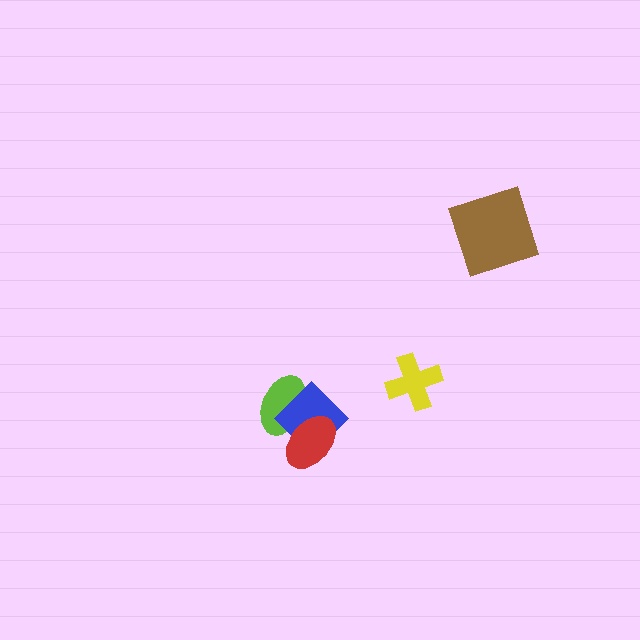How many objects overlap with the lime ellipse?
2 objects overlap with the lime ellipse.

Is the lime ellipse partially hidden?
Yes, it is partially covered by another shape.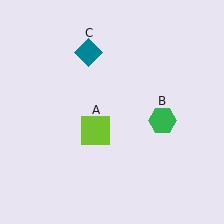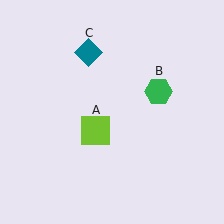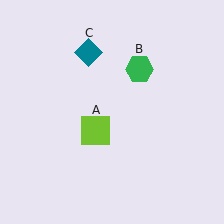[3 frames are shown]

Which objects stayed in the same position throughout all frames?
Lime square (object A) and teal diamond (object C) remained stationary.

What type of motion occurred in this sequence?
The green hexagon (object B) rotated counterclockwise around the center of the scene.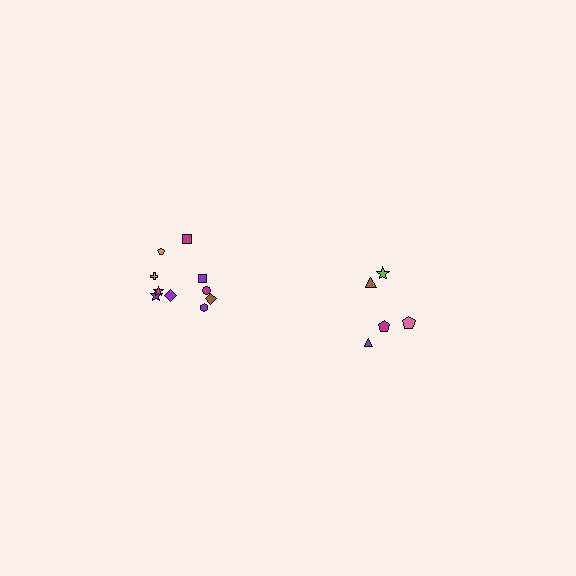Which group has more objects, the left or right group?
The left group.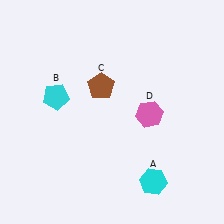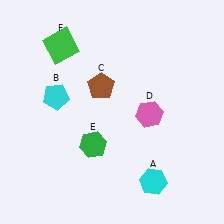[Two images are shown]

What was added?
A green hexagon (E), a green square (F) were added in Image 2.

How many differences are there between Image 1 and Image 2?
There are 2 differences between the two images.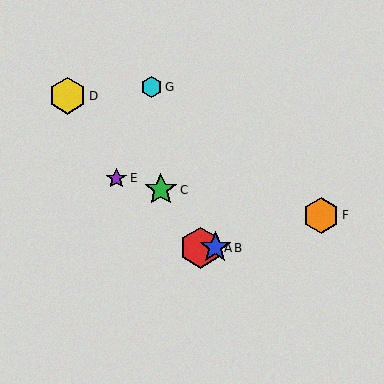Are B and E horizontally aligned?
No, B is at y≈248 and E is at y≈179.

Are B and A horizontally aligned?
Yes, both are at y≈248.